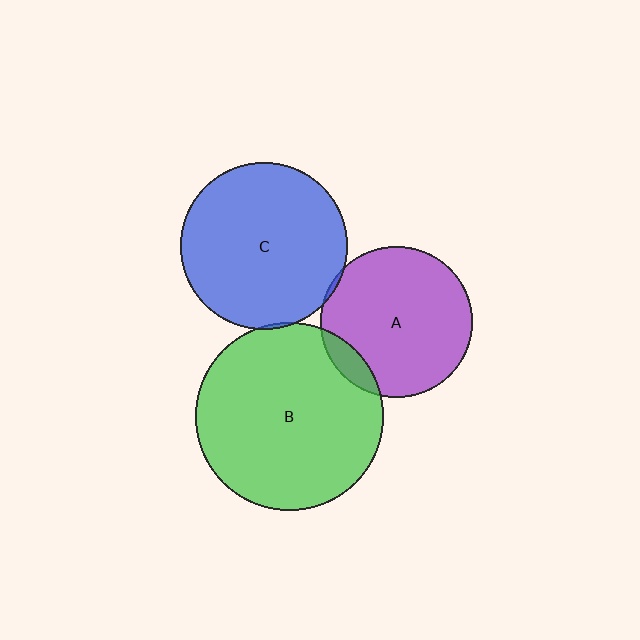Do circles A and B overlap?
Yes.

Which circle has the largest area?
Circle B (green).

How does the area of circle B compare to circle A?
Approximately 1.6 times.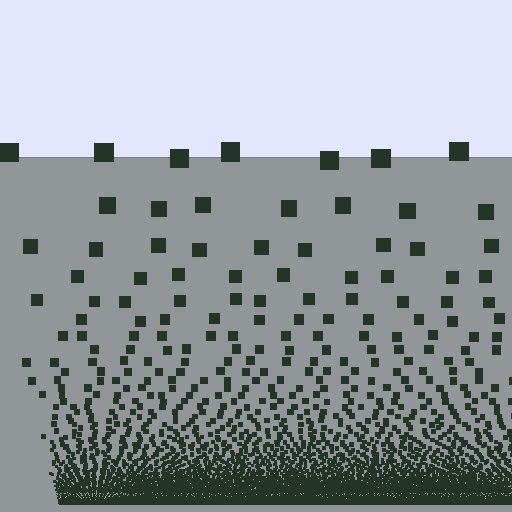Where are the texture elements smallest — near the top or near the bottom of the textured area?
Near the bottom.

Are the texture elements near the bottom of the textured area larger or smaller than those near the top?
Smaller. The gradient is inverted — elements near the bottom are smaller and denser.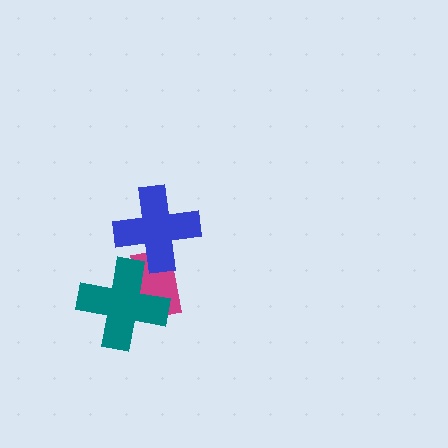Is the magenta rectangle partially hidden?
Yes, it is partially covered by another shape.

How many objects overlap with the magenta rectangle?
2 objects overlap with the magenta rectangle.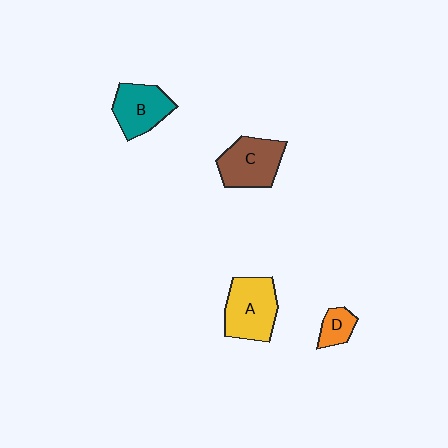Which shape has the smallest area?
Shape D (orange).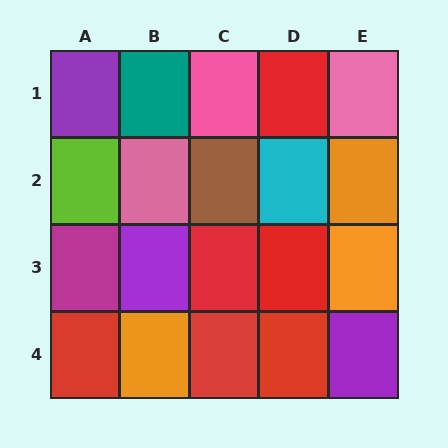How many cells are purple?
3 cells are purple.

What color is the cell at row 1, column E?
Pink.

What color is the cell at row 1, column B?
Teal.